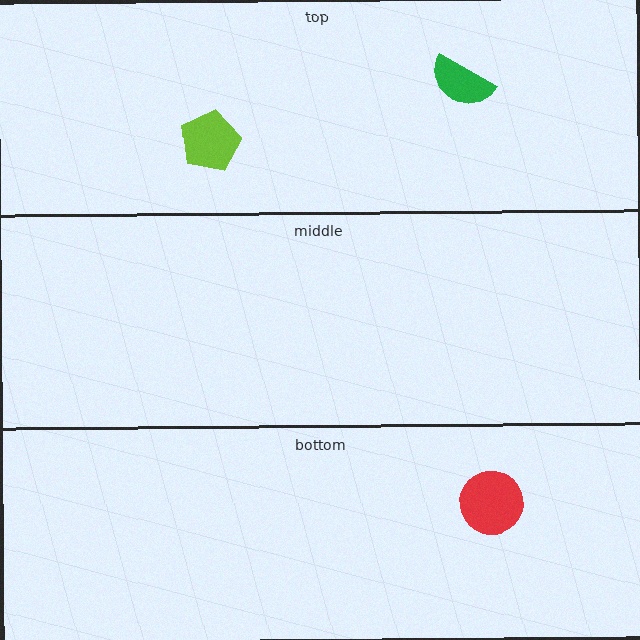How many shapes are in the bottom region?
1.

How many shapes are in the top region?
2.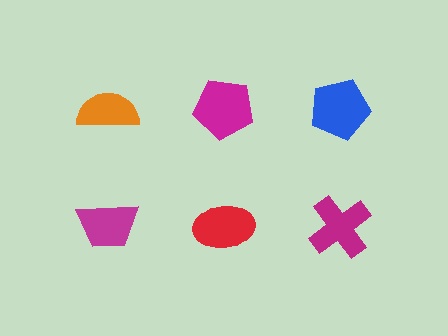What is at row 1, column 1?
An orange semicircle.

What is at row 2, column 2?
A red ellipse.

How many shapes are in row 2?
3 shapes.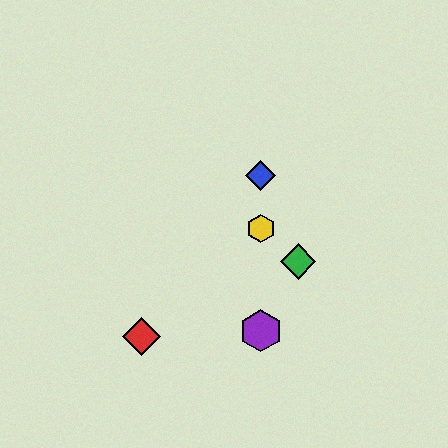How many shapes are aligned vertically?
3 shapes (the blue diamond, the yellow hexagon, the purple hexagon) are aligned vertically.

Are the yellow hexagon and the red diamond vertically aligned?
No, the yellow hexagon is at x≈261 and the red diamond is at x≈141.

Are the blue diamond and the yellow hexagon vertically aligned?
Yes, both are at x≈261.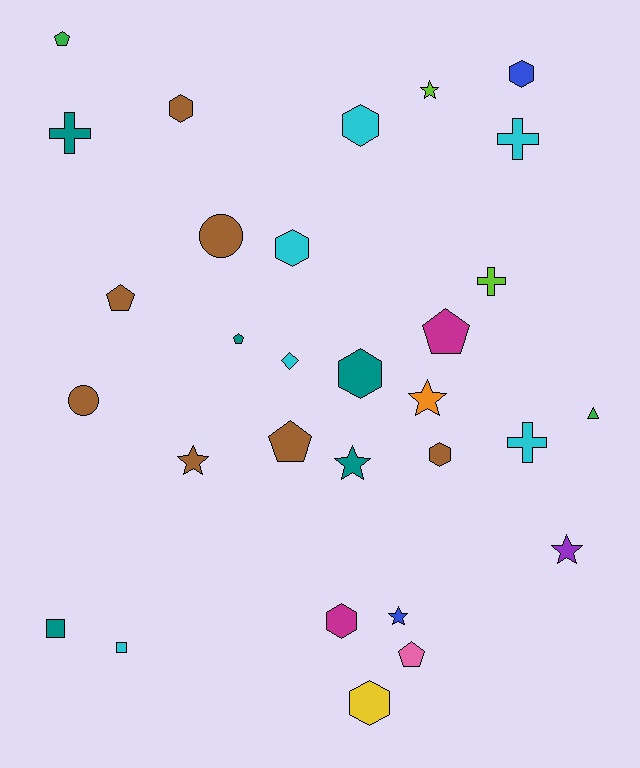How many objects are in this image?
There are 30 objects.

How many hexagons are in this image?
There are 8 hexagons.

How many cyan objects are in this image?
There are 6 cyan objects.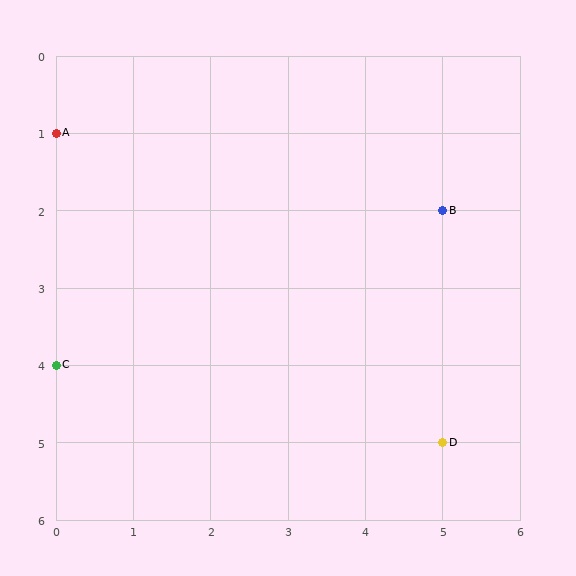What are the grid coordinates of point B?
Point B is at grid coordinates (5, 2).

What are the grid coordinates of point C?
Point C is at grid coordinates (0, 4).